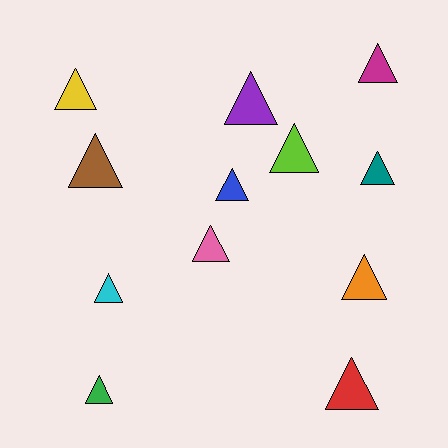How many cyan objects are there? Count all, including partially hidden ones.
There is 1 cyan object.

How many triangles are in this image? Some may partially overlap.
There are 12 triangles.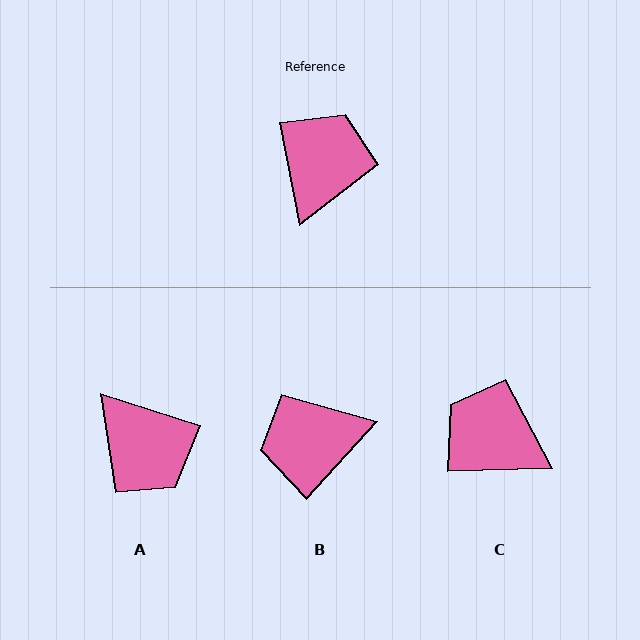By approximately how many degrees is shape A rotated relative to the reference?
Approximately 119 degrees clockwise.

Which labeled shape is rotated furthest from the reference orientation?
B, about 127 degrees away.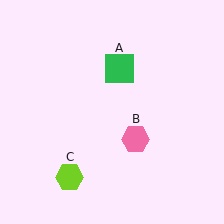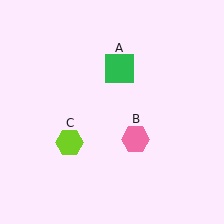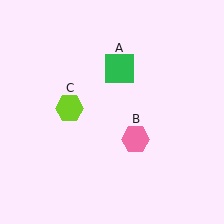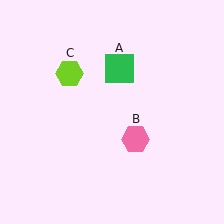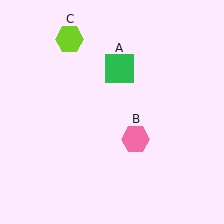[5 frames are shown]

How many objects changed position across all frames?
1 object changed position: lime hexagon (object C).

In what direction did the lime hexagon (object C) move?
The lime hexagon (object C) moved up.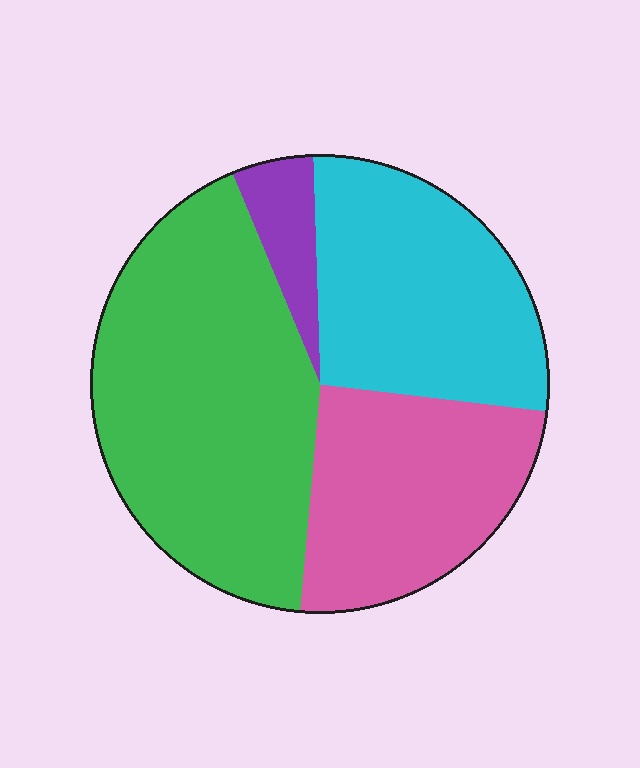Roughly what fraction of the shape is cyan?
Cyan takes up between a sixth and a third of the shape.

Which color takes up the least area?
Purple, at roughly 5%.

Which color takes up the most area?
Green, at roughly 40%.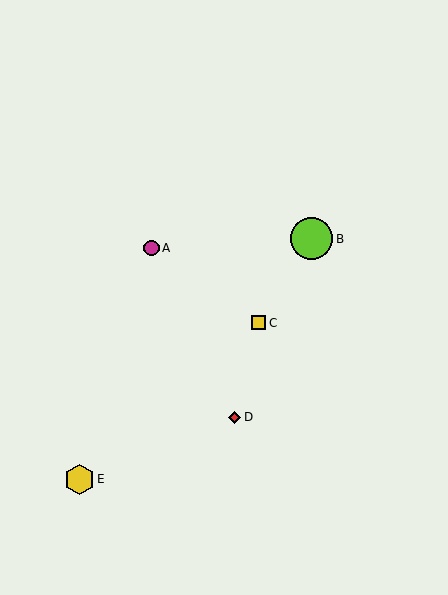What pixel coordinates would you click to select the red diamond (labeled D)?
Click at (235, 417) to select the red diamond D.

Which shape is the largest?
The lime circle (labeled B) is the largest.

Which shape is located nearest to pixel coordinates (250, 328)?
The yellow square (labeled C) at (259, 323) is nearest to that location.